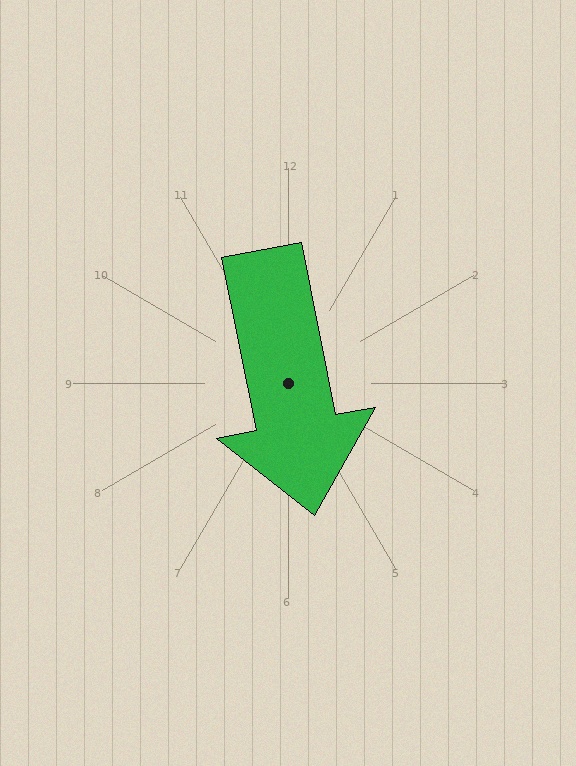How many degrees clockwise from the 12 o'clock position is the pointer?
Approximately 169 degrees.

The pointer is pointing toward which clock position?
Roughly 6 o'clock.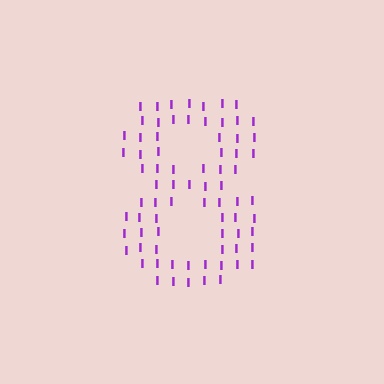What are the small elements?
The small elements are letter I's.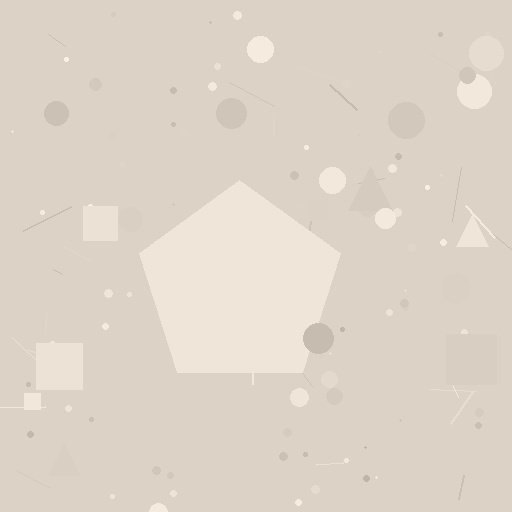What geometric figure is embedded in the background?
A pentagon is embedded in the background.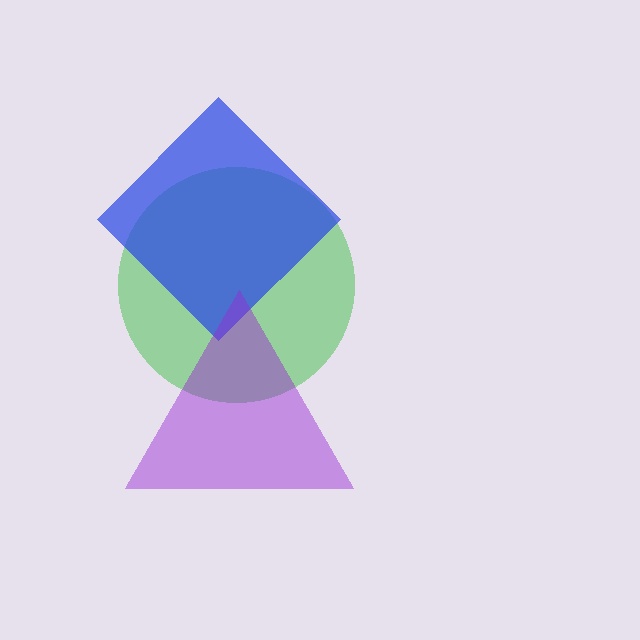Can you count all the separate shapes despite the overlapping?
Yes, there are 3 separate shapes.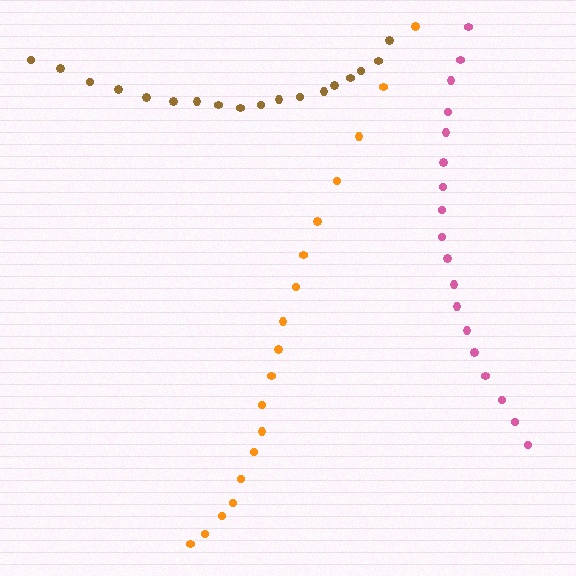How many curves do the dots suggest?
There are 3 distinct paths.